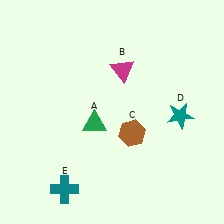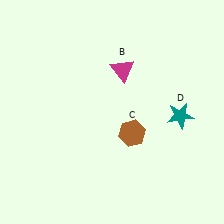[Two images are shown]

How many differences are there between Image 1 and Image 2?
There are 2 differences between the two images.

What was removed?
The teal cross (E), the green triangle (A) were removed in Image 2.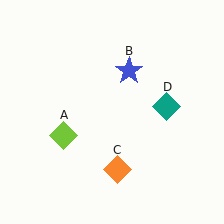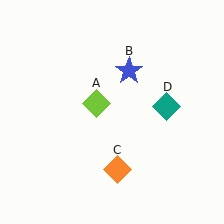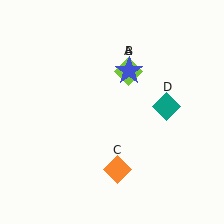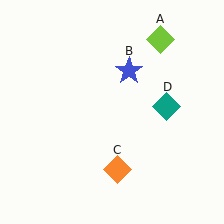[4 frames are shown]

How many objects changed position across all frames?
1 object changed position: lime diamond (object A).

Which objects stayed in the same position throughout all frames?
Blue star (object B) and orange diamond (object C) and teal diamond (object D) remained stationary.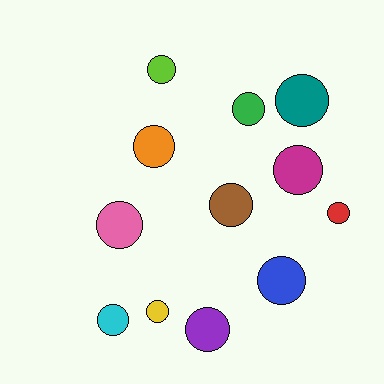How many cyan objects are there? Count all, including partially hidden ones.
There is 1 cyan object.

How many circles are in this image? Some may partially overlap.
There are 12 circles.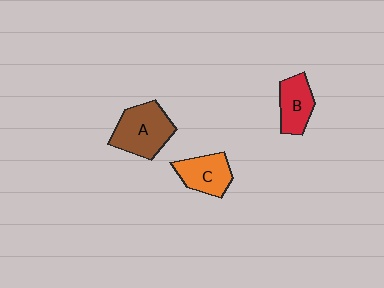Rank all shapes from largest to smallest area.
From largest to smallest: A (brown), C (orange), B (red).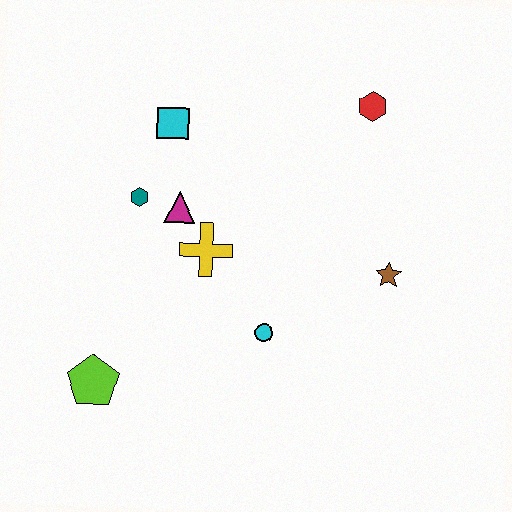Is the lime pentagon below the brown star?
Yes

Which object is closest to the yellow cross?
The magenta triangle is closest to the yellow cross.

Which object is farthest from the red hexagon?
The lime pentagon is farthest from the red hexagon.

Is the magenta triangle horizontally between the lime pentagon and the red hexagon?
Yes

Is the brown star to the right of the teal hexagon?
Yes